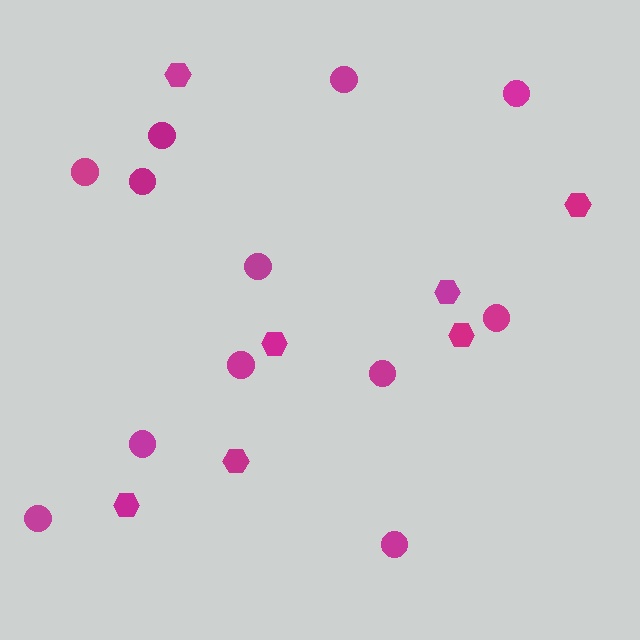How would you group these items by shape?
There are 2 groups: one group of hexagons (7) and one group of circles (12).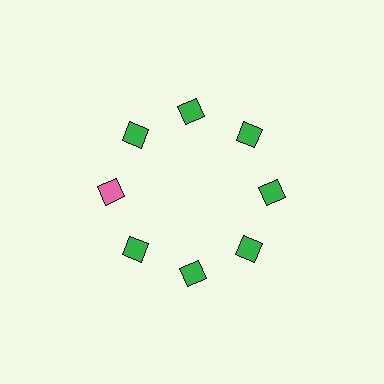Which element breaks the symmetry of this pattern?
The pink diamond at roughly the 9 o'clock position breaks the symmetry. All other shapes are green diamonds.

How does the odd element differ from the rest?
It has a different color: pink instead of green.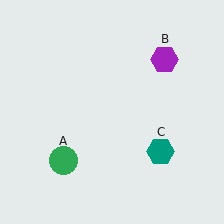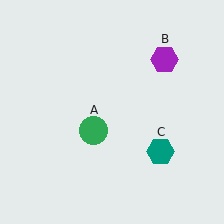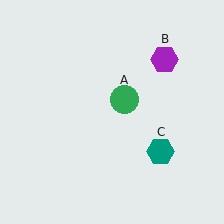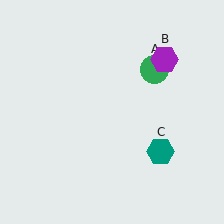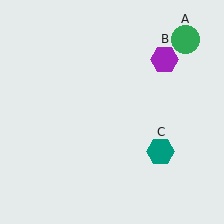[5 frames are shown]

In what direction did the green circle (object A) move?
The green circle (object A) moved up and to the right.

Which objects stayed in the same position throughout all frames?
Purple hexagon (object B) and teal hexagon (object C) remained stationary.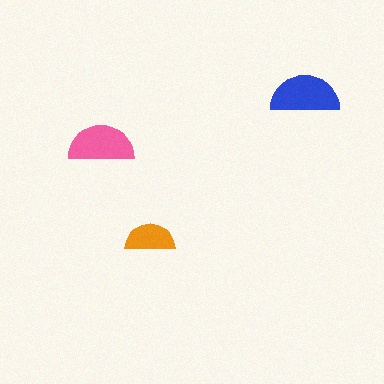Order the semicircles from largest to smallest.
the blue one, the pink one, the orange one.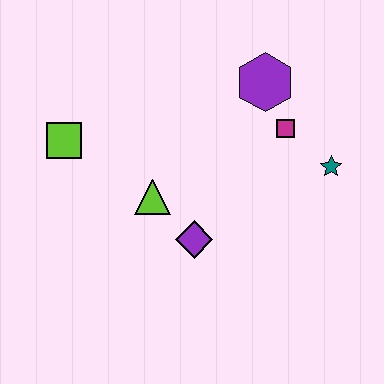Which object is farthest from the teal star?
The lime square is farthest from the teal star.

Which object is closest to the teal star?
The magenta square is closest to the teal star.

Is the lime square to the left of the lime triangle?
Yes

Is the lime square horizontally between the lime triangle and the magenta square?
No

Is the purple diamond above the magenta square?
No